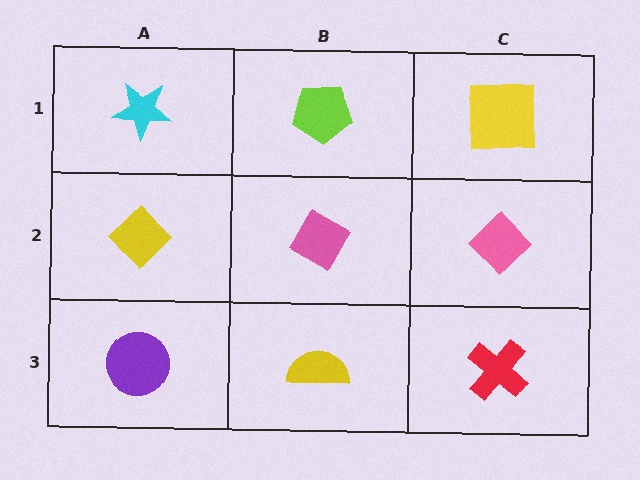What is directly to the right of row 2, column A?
A pink diamond.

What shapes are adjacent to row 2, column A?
A cyan star (row 1, column A), a purple circle (row 3, column A), a pink diamond (row 2, column B).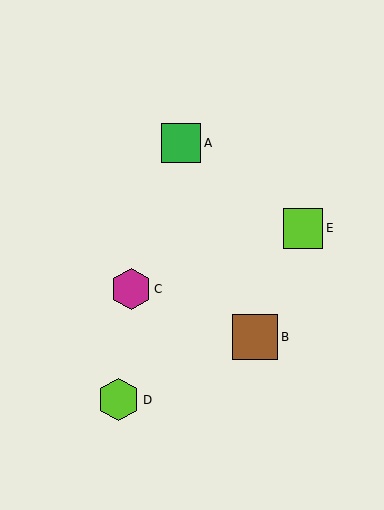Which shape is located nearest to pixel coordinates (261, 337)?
The brown square (labeled B) at (255, 337) is nearest to that location.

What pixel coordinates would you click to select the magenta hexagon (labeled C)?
Click at (131, 289) to select the magenta hexagon C.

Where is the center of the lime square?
The center of the lime square is at (303, 228).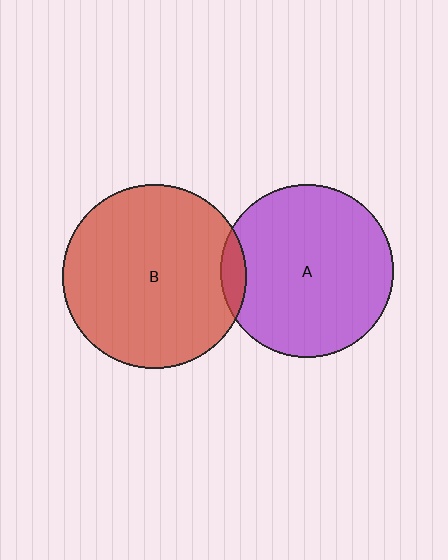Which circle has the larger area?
Circle B (red).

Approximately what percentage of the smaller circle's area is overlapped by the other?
Approximately 5%.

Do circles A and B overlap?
Yes.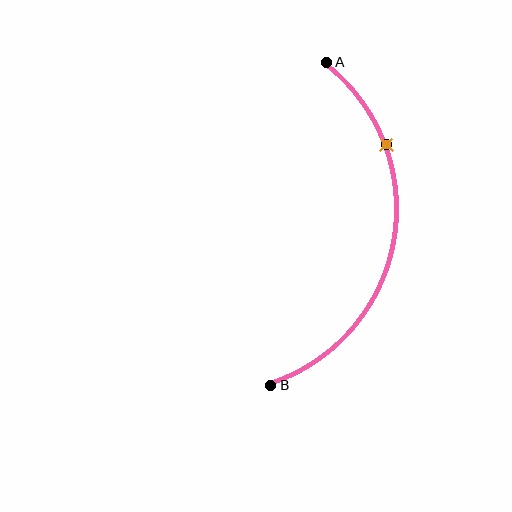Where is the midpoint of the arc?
The arc midpoint is the point on the curve farthest from the straight line joining A and B. It sits to the right of that line.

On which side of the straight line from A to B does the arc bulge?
The arc bulges to the right of the straight line connecting A and B.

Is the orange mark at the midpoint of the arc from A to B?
No. The orange mark lies on the arc but is closer to endpoint A. The arc midpoint would be at the point on the curve equidistant along the arc from both A and B.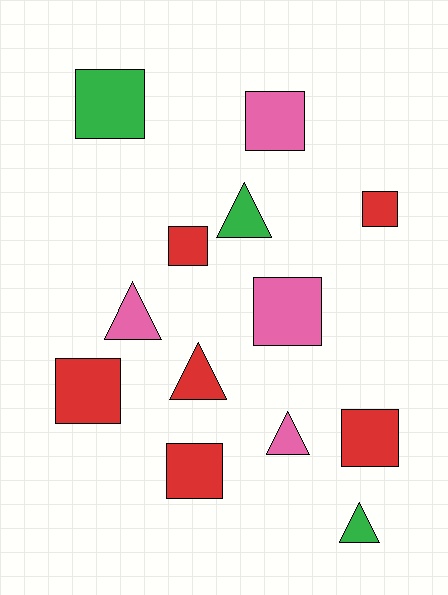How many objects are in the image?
There are 13 objects.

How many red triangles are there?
There is 1 red triangle.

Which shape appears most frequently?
Square, with 8 objects.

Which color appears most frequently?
Red, with 6 objects.